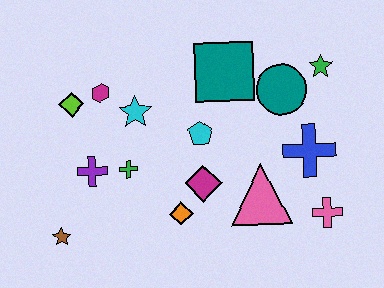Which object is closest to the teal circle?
The green star is closest to the teal circle.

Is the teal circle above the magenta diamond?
Yes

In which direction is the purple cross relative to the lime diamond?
The purple cross is below the lime diamond.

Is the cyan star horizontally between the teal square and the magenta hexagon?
Yes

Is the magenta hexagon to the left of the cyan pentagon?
Yes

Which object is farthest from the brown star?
The green star is farthest from the brown star.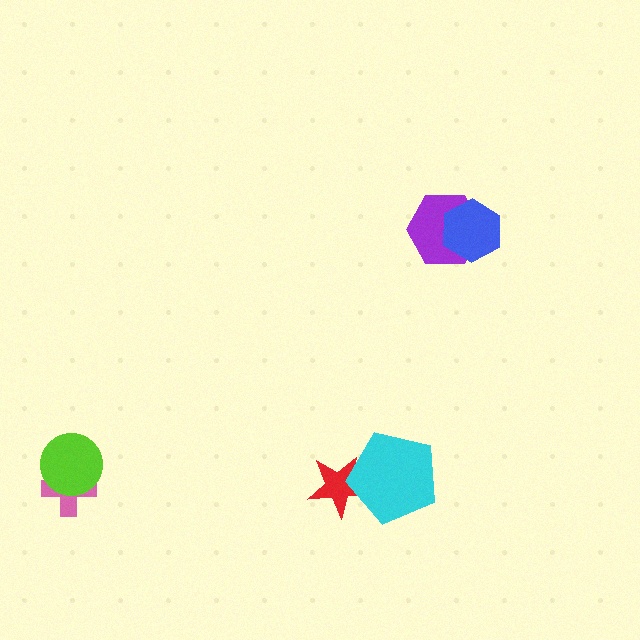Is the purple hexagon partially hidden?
Yes, it is partially covered by another shape.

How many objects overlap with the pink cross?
1 object overlaps with the pink cross.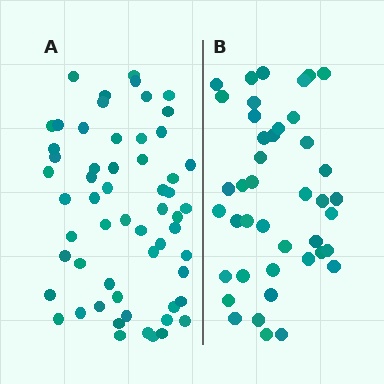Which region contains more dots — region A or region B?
Region A (the left region) has more dots.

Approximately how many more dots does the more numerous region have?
Region A has approximately 15 more dots than region B.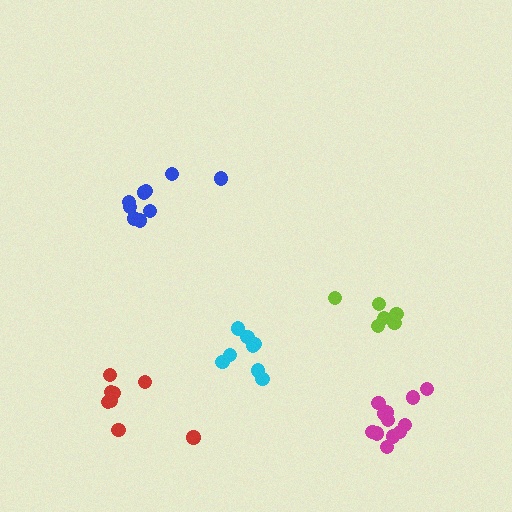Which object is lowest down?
The magenta cluster is bottommost.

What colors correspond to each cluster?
The clusters are colored: red, magenta, lime, blue, cyan.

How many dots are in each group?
Group 1: 9 dots, Group 2: 12 dots, Group 3: 7 dots, Group 4: 9 dots, Group 5: 8 dots (45 total).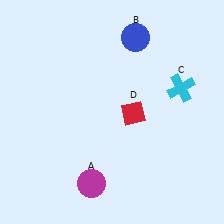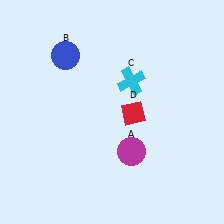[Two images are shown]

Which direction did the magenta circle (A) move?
The magenta circle (A) moved right.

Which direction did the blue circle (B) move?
The blue circle (B) moved left.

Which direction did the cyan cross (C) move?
The cyan cross (C) moved left.